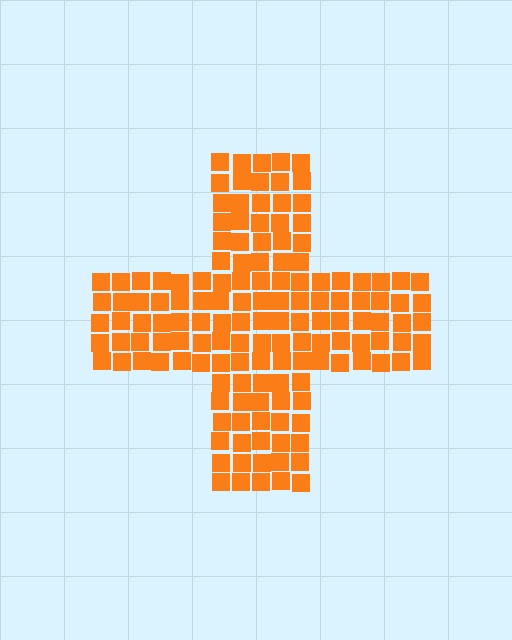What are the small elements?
The small elements are squares.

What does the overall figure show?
The overall figure shows a cross.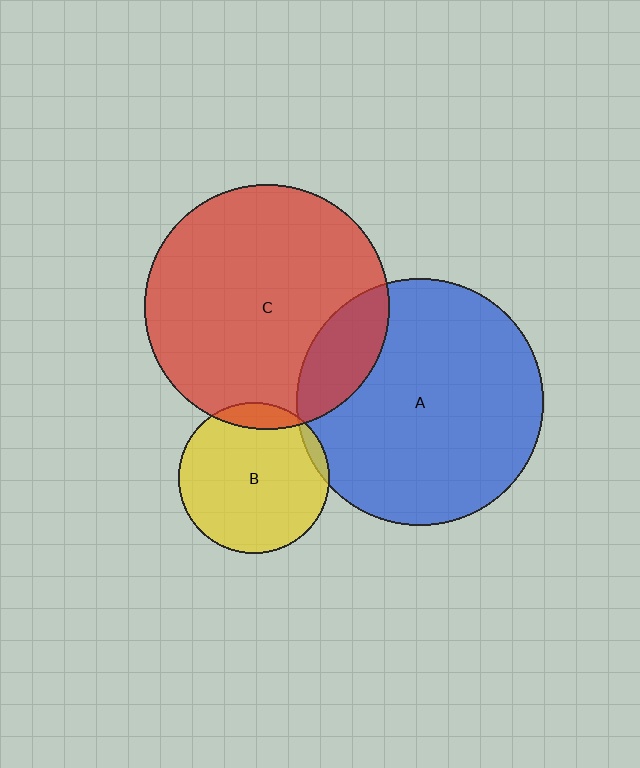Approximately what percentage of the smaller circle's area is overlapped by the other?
Approximately 15%.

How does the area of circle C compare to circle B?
Approximately 2.6 times.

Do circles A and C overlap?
Yes.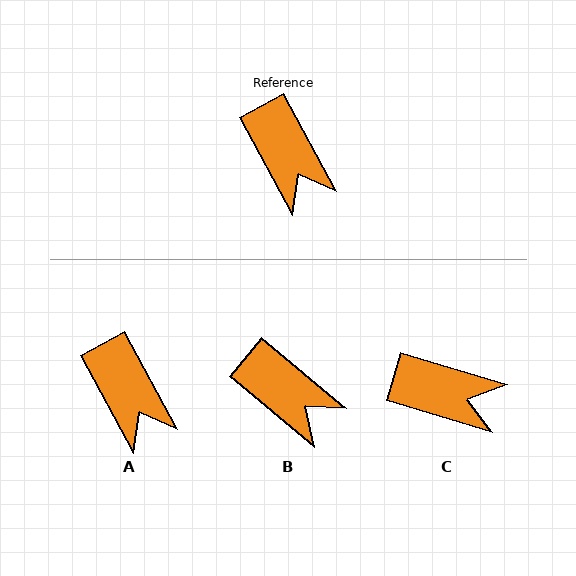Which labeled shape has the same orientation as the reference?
A.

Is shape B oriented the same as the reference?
No, it is off by about 22 degrees.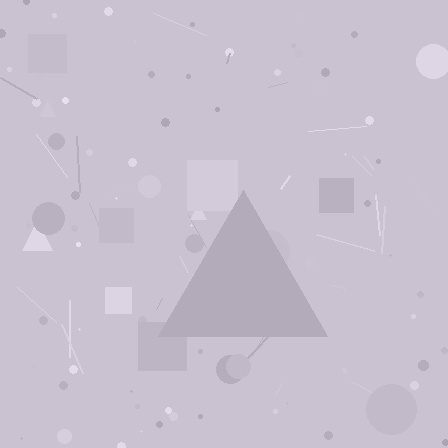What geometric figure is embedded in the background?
A triangle is embedded in the background.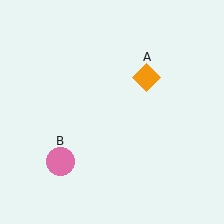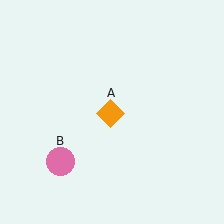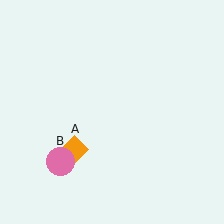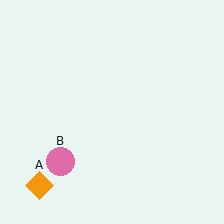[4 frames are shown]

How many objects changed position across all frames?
1 object changed position: orange diamond (object A).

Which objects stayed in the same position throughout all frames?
Pink circle (object B) remained stationary.